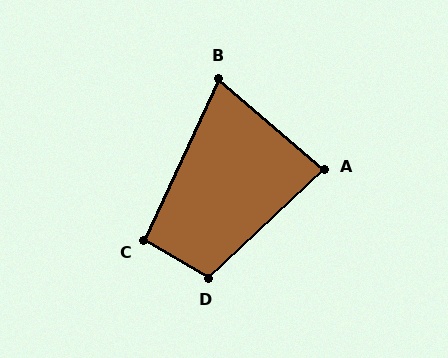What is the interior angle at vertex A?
Approximately 84 degrees (acute).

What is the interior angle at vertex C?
Approximately 96 degrees (obtuse).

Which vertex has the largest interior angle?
D, at approximately 106 degrees.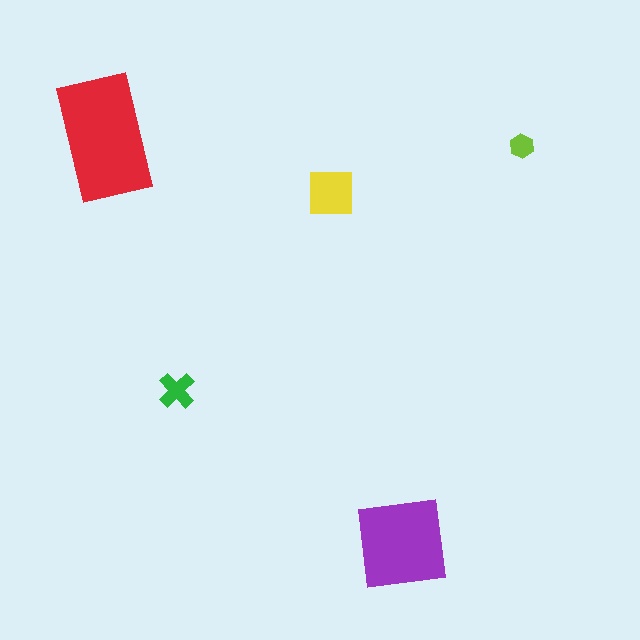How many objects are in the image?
There are 5 objects in the image.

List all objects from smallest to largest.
The lime hexagon, the green cross, the yellow square, the purple square, the red rectangle.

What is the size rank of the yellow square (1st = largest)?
3rd.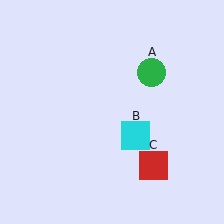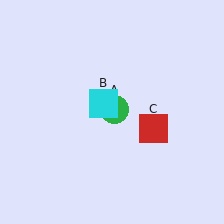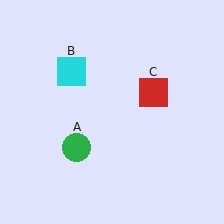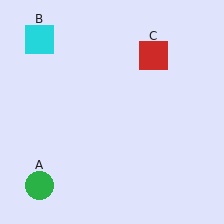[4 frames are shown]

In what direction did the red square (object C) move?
The red square (object C) moved up.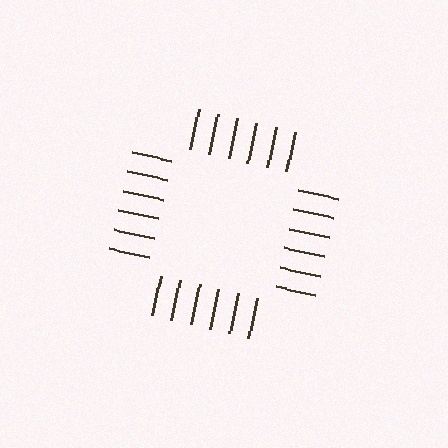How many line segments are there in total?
24 — 6 along each of the 4 edges.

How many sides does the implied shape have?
4 sides — the line-ends trace a square.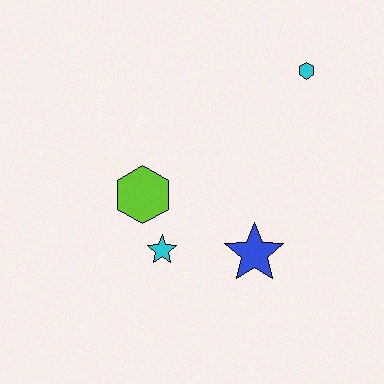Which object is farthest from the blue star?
The cyan hexagon is farthest from the blue star.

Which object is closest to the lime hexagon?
The cyan star is closest to the lime hexagon.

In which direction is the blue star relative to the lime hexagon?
The blue star is to the right of the lime hexagon.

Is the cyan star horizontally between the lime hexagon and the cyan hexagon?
Yes